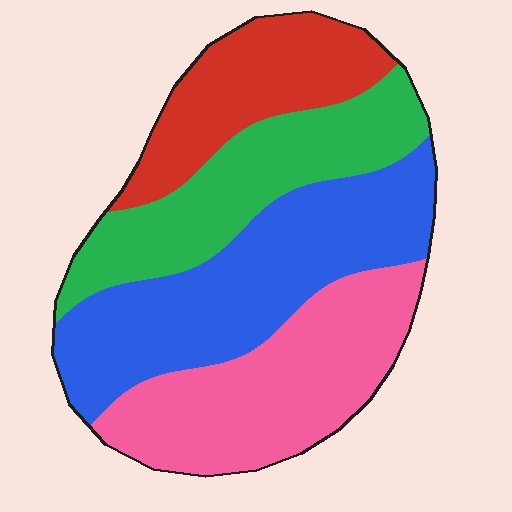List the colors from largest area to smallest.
From largest to smallest: blue, pink, green, red.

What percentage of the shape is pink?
Pink covers 27% of the shape.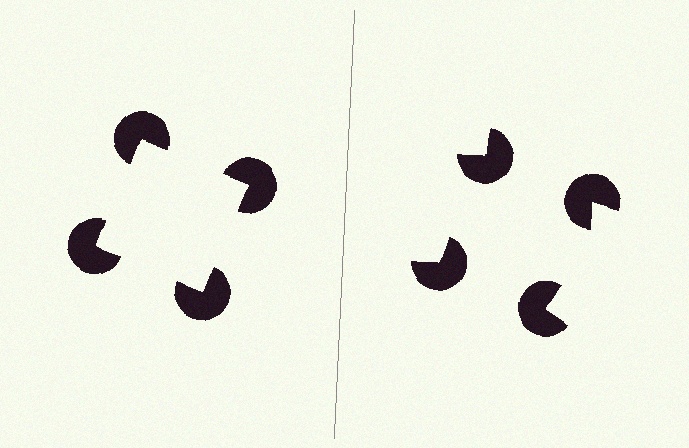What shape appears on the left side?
An illusory square.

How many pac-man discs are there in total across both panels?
8 — 4 on each side.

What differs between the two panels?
The pac-man discs are positioned identically on both sides; only the wedge orientations differ. On the left they align to a square; on the right they are misaligned.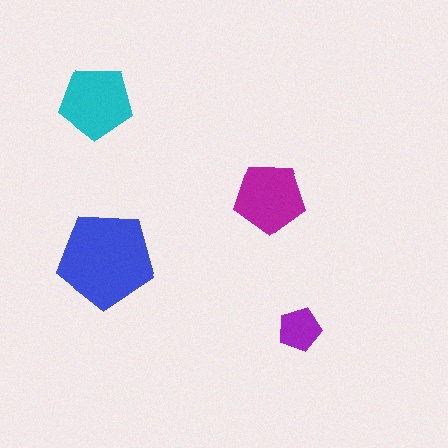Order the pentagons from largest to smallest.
the blue one, the cyan one, the magenta one, the purple one.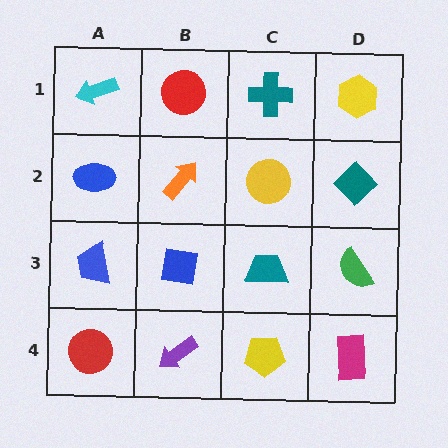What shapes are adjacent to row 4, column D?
A green semicircle (row 3, column D), a yellow pentagon (row 4, column C).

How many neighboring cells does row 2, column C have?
4.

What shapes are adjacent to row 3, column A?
A blue ellipse (row 2, column A), a red circle (row 4, column A), a blue square (row 3, column B).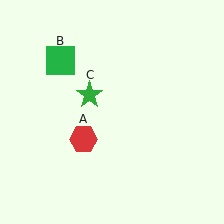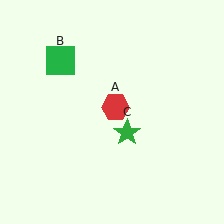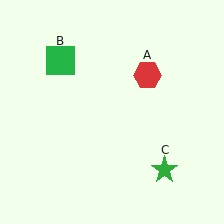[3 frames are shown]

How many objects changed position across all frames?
2 objects changed position: red hexagon (object A), green star (object C).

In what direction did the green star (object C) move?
The green star (object C) moved down and to the right.